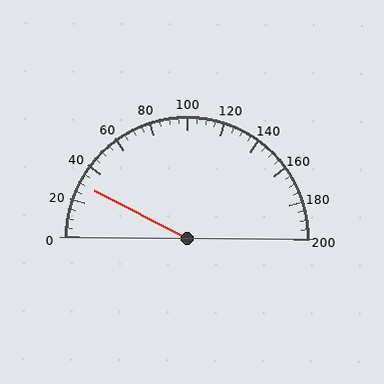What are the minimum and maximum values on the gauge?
The gauge ranges from 0 to 200.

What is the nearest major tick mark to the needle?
The nearest major tick mark is 40.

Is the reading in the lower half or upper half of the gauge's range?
The reading is in the lower half of the range (0 to 200).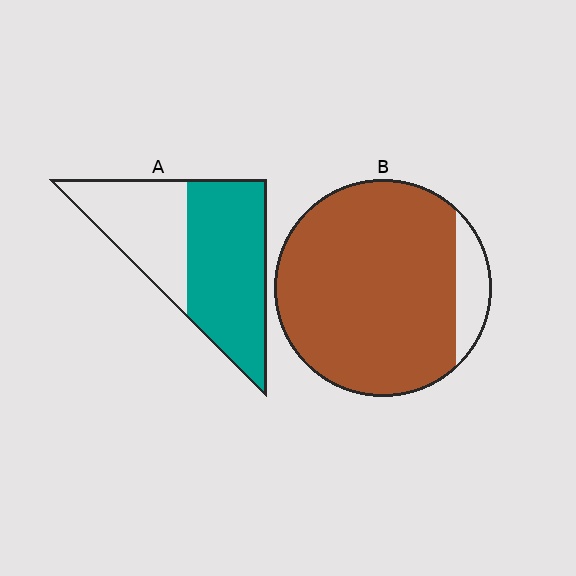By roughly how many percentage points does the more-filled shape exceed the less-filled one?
By roughly 30 percentage points (B over A).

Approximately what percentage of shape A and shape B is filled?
A is approximately 60% and B is approximately 90%.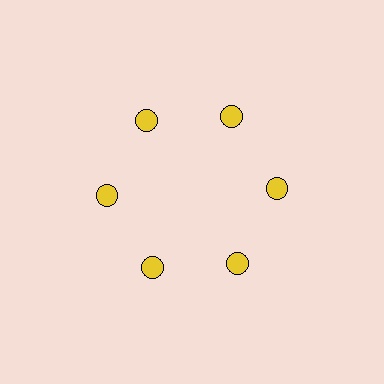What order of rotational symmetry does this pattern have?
This pattern has 6-fold rotational symmetry.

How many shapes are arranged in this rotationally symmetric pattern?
There are 6 shapes, arranged in 6 groups of 1.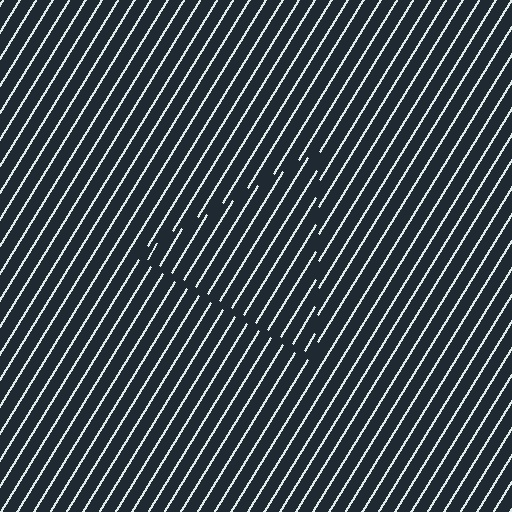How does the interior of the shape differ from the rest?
The interior of the shape contains the same grating, shifted by half a period — the contour is defined by the phase discontinuity where line-ends from the inner and outer gratings abut.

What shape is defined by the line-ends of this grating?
An illusory triangle. The interior of the shape contains the same grating, shifted by half a period — the contour is defined by the phase discontinuity where line-ends from the inner and outer gratings abut.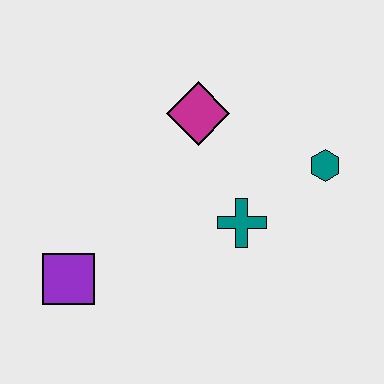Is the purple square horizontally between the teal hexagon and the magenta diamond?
No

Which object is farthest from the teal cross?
The purple square is farthest from the teal cross.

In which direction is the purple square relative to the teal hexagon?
The purple square is to the left of the teal hexagon.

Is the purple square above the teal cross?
No